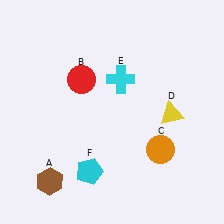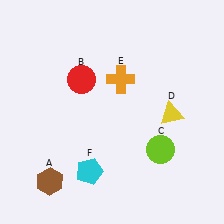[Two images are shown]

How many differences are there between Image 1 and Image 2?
There are 2 differences between the two images.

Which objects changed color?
C changed from orange to lime. E changed from cyan to orange.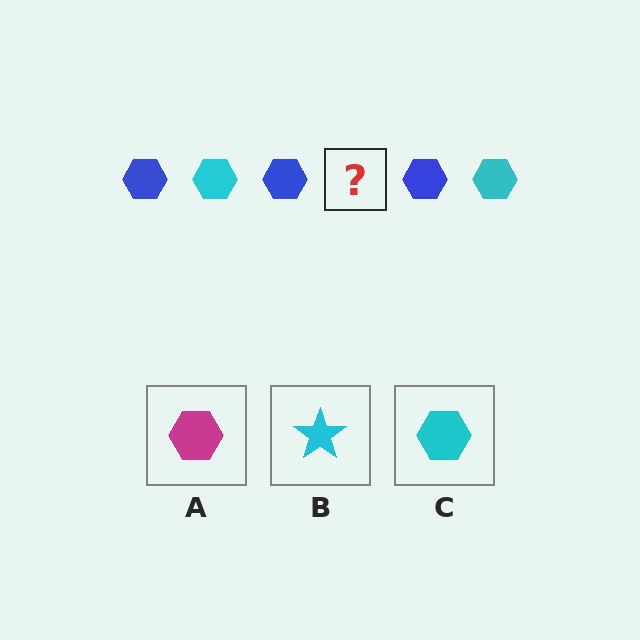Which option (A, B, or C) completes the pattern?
C.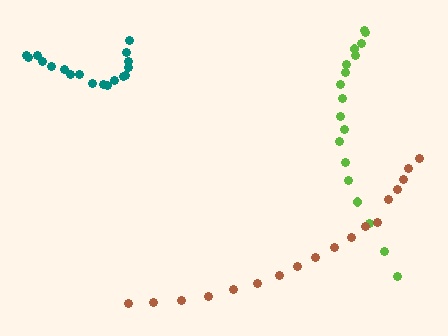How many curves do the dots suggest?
There are 3 distinct paths.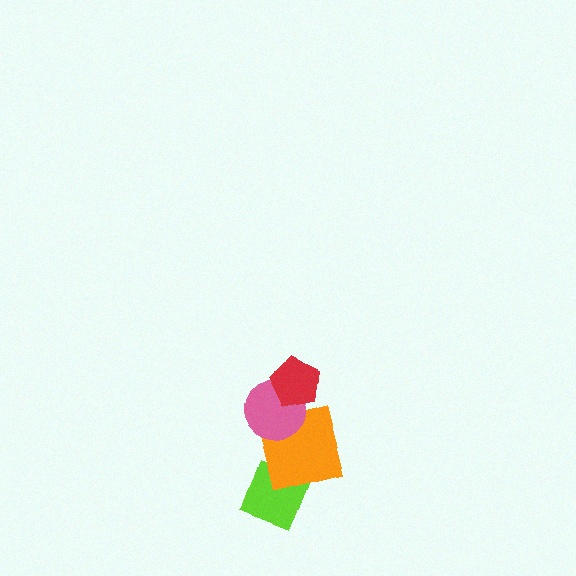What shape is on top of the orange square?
The pink circle is on top of the orange square.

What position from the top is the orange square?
The orange square is 3rd from the top.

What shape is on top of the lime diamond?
The orange square is on top of the lime diamond.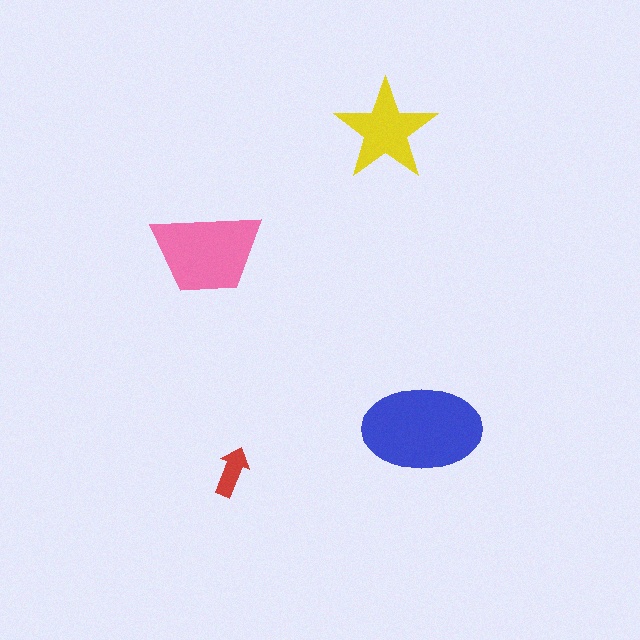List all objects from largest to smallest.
The blue ellipse, the pink trapezoid, the yellow star, the red arrow.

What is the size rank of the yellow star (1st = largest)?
3rd.